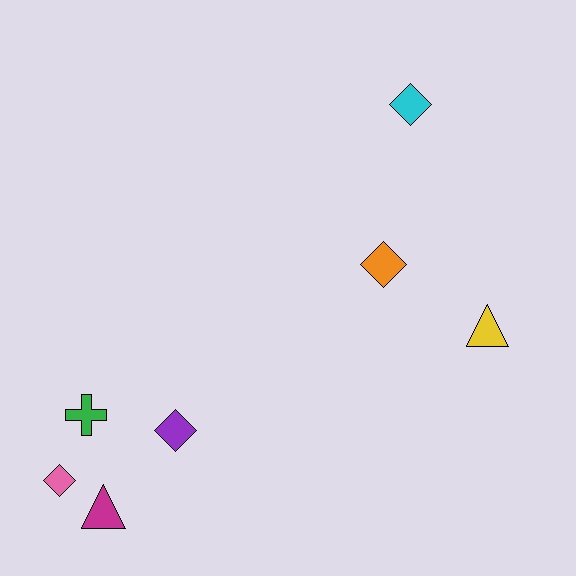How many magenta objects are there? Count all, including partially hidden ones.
There is 1 magenta object.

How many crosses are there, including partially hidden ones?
There is 1 cross.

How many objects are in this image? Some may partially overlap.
There are 7 objects.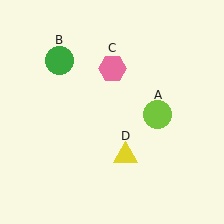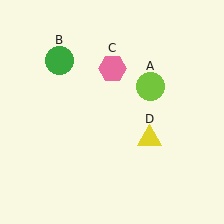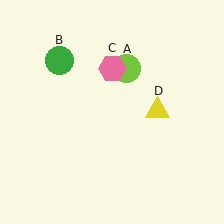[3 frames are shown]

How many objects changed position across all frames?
2 objects changed position: lime circle (object A), yellow triangle (object D).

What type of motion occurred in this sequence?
The lime circle (object A), yellow triangle (object D) rotated counterclockwise around the center of the scene.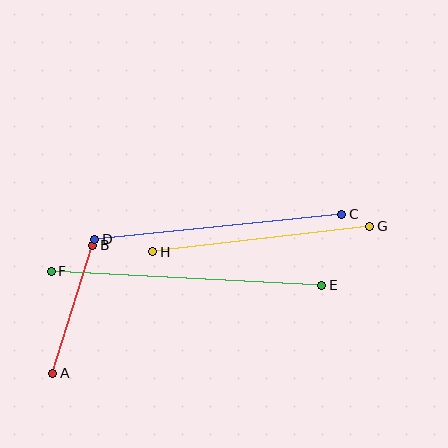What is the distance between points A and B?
The distance is approximately 134 pixels.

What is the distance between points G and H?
The distance is approximately 219 pixels.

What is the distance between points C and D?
The distance is approximately 248 pixels.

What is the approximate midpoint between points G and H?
The midpoint is at approximately (261, 239) pixels.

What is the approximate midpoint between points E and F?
The midpoint is at approximately (186, 278) pixels.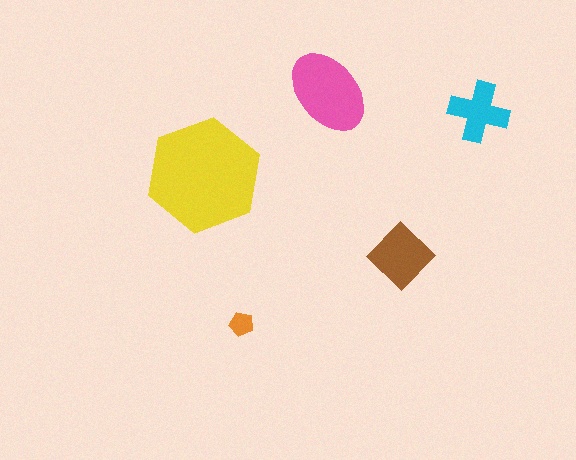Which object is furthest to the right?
The cyan cross is rightmost.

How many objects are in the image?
There are 5 objects in the image.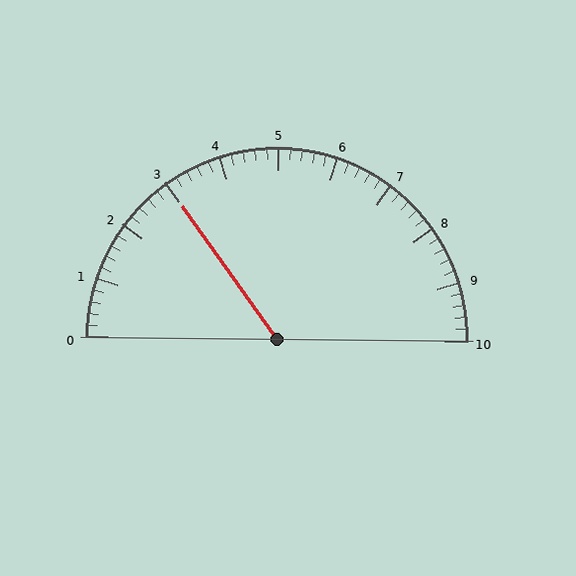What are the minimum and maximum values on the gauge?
The gauge ranges from 0 to 10.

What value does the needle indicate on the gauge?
The needle indicates approximately 3.0.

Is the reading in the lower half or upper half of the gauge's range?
The reading is in the lower half of the range (0 to 10).